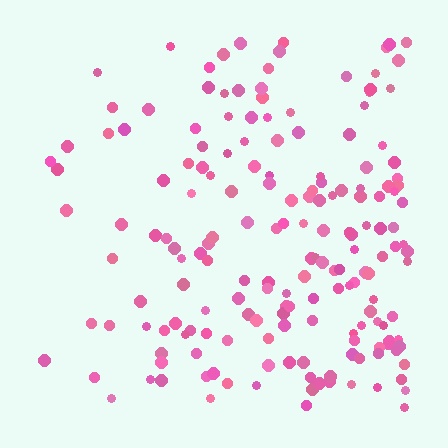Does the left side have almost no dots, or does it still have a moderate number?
Still a moderate number, just noticeably fewer than the right.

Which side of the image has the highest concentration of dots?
The right.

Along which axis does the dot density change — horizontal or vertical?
Horizontal.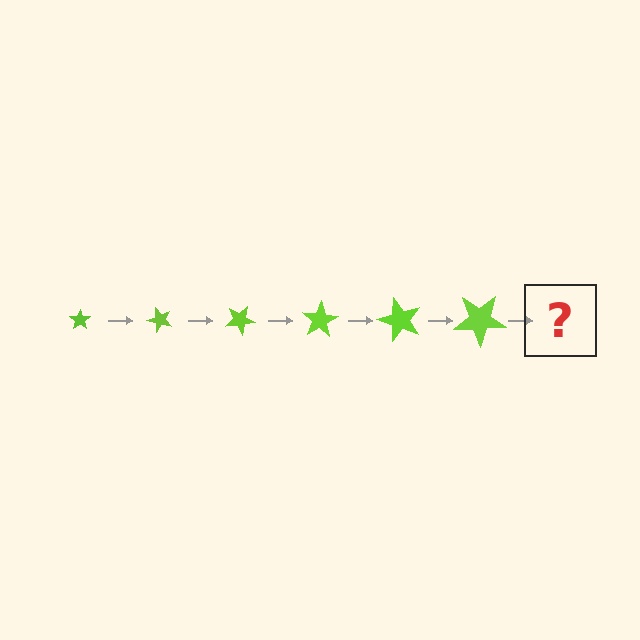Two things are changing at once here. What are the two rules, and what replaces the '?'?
The two rules are that the star grows larger each step and it rotates 50 degrees each step. The '?' should be a star, larger than the previous one and rotated 300 degrees from the start.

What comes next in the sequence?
The next element should be a star, larger than the previous one and rotated 300 degrees from the start.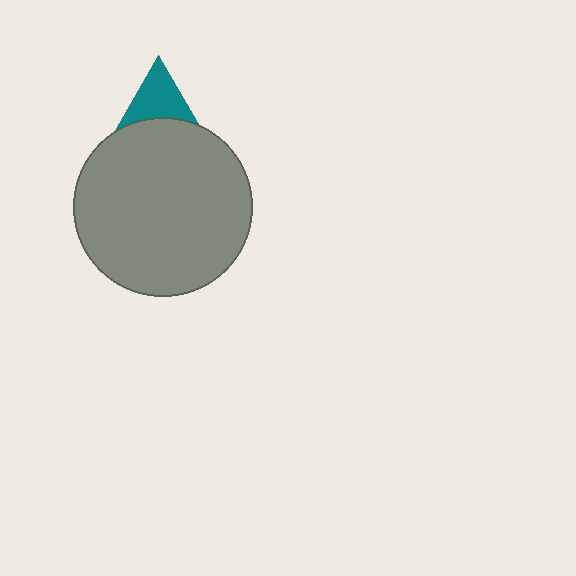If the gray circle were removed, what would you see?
You would see the complete teal triangle.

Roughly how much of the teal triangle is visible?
About half of it is visible (roughly 46%).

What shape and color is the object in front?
The object in front is a gray circle.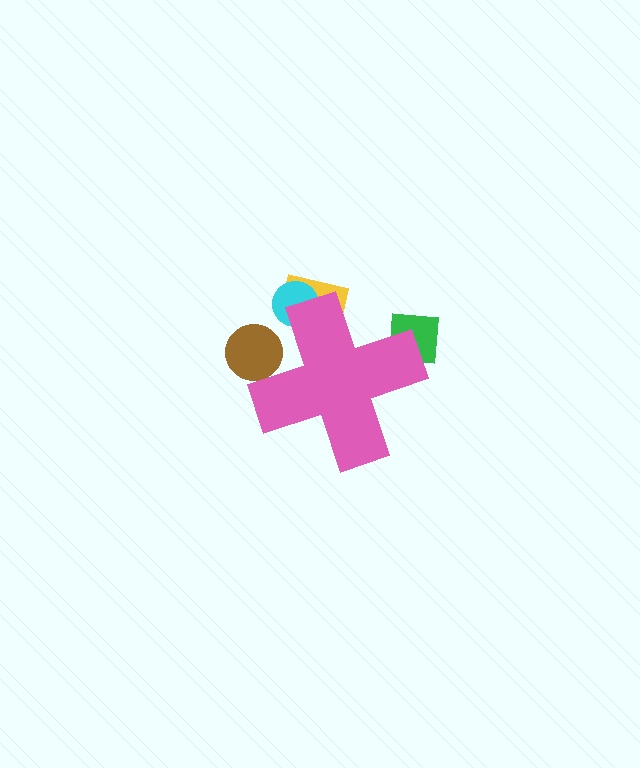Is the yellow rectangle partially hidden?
Yes, the yellow rectangle is partially hidden behind the pink cross.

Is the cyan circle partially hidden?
Yes, the cyan circle is partially hidden behind the pink cross.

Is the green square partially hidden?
Yes, the green square is partially hidden behind the pink cross.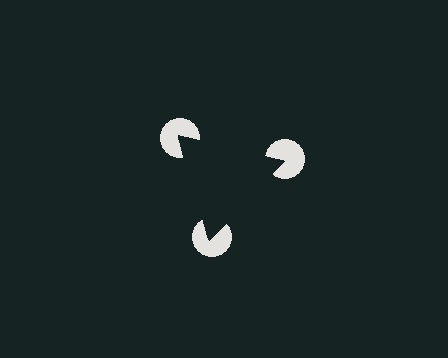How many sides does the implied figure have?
3 sides.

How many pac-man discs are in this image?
There are 3 — one at each vertex of the illusory triangle.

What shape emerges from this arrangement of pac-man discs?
An illusory triangle — its edges are inferred from the aligned wedge cuts in the pac-man discs, not physically drawn.